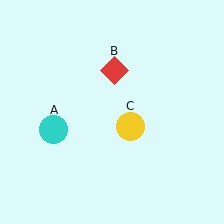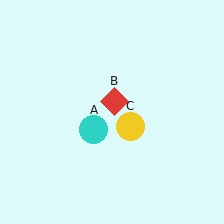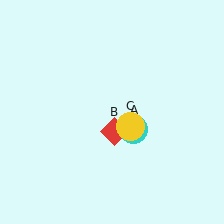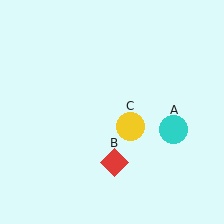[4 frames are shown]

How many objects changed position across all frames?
2 objects changed position: cyan circle (object A), red diamond (object B).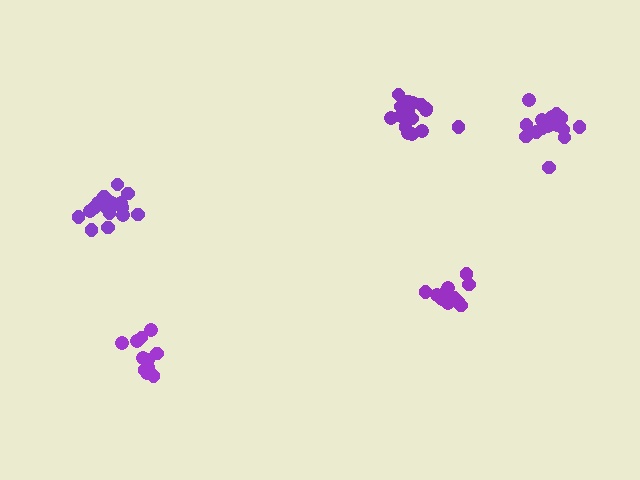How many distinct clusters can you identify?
There are 5 distinct clusters.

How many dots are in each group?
Group 1: 15 dots, Group 2: 17 dots, Group 3: 12 dots, Group 4: 12 dots, Group 5: 17 dots (73 total).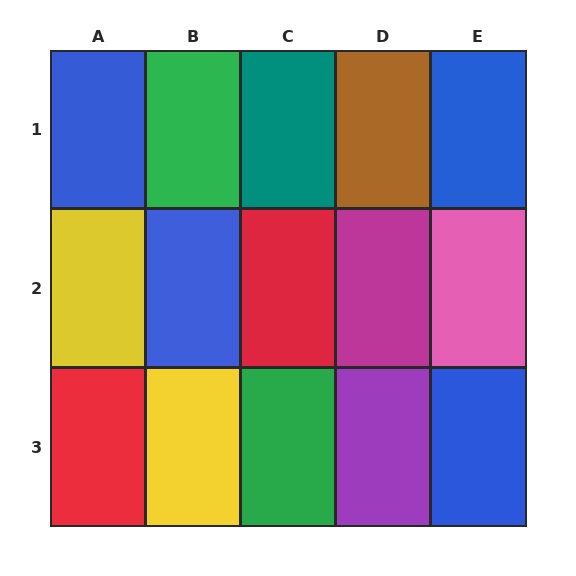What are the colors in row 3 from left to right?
Red, yellow, green, purple, blue.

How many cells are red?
2 cells are red.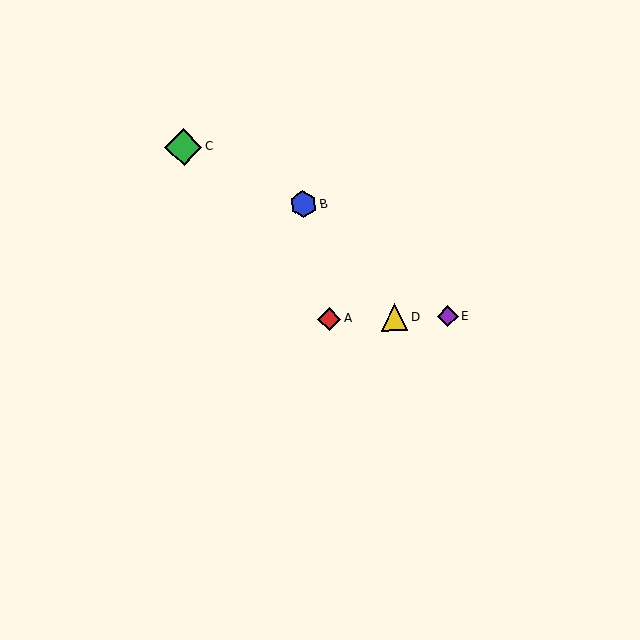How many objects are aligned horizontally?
3 objects (A, D, E) are aligned horizontally.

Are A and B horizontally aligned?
No, A is at y≈319 and B is at y≈204.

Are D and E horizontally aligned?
Yes, both are at y≈318.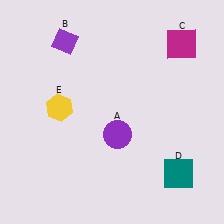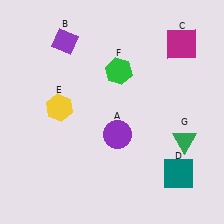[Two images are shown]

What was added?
A green hexagon (F), a green triangle (G) were added in Image 2.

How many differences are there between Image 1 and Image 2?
There are 2 differences between the two images.